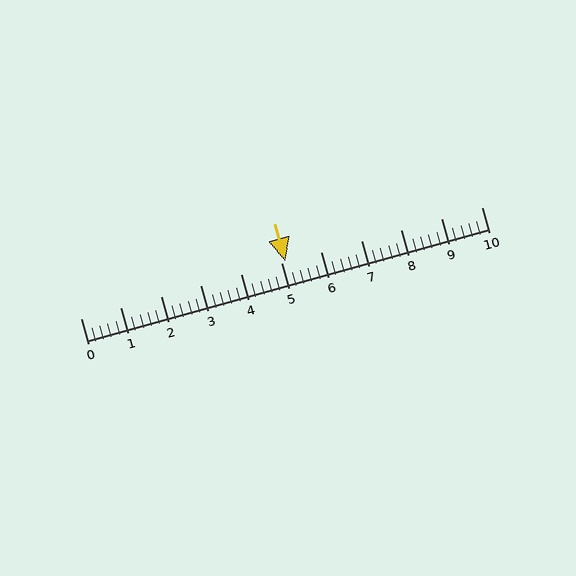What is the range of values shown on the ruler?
The ruler shows values from 0 to 10.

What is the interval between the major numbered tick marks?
The major tick marks are spaced 1 units apart.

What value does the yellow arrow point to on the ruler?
The yellow arrow points to approximately 5.1.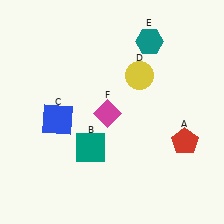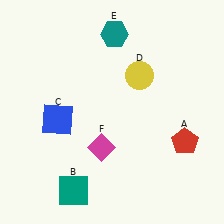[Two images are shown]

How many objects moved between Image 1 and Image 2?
3 objects moved between the two images.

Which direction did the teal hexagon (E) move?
The teal hexagon (E) moved left.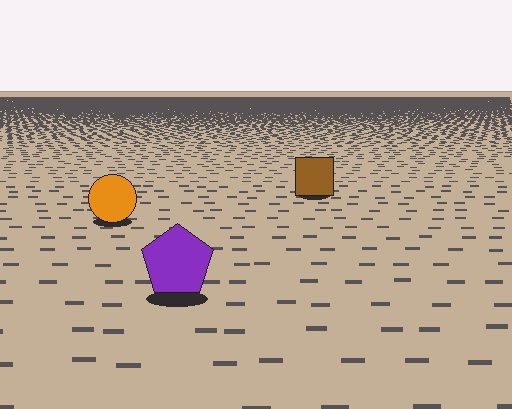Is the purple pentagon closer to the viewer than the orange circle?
Yes. The purple pentagon is closer — you can tell from the texture gradient: the ground texture is coarser near it.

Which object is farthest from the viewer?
The brown square is farthest from the viewer. It appears smaller and the ground texture around it is denser.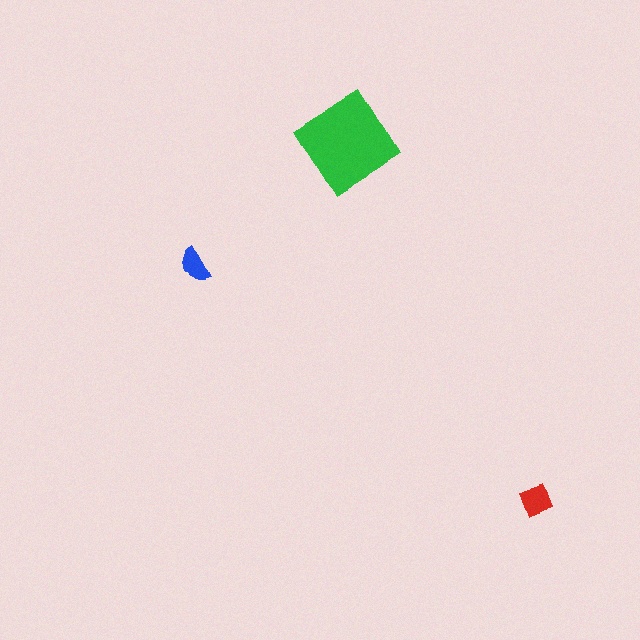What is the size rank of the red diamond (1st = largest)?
2nd.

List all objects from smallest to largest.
The blue semicircle, the red diamond, the green diamond.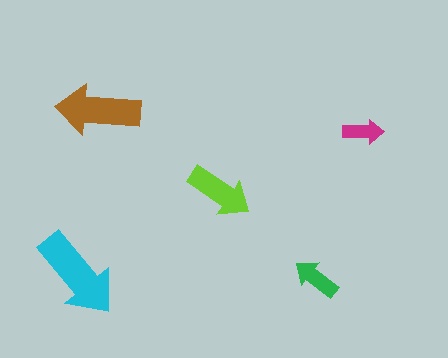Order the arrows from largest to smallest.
the cyan one, the brown one, the lime one, the green one, the magenta one.